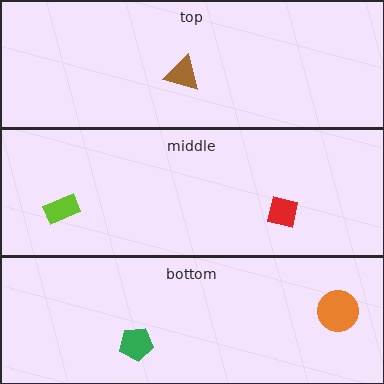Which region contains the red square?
The middle region.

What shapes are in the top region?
The brown triangle.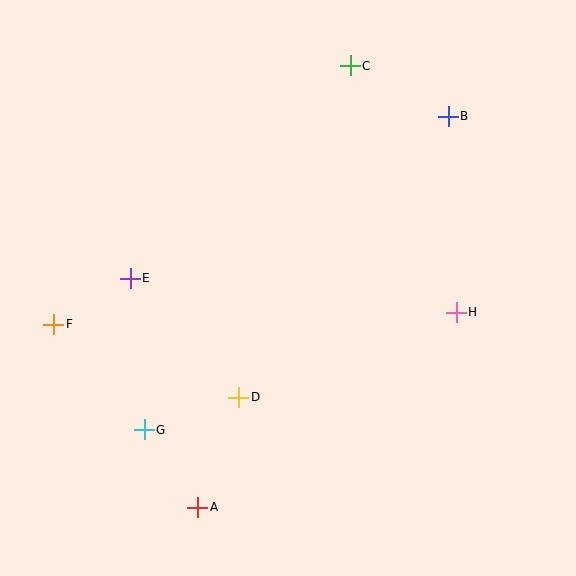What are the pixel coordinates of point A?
Point A is at (198, 507).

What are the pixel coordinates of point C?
Point C is at (350, 66).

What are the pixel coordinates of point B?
Point B is at (448, 116).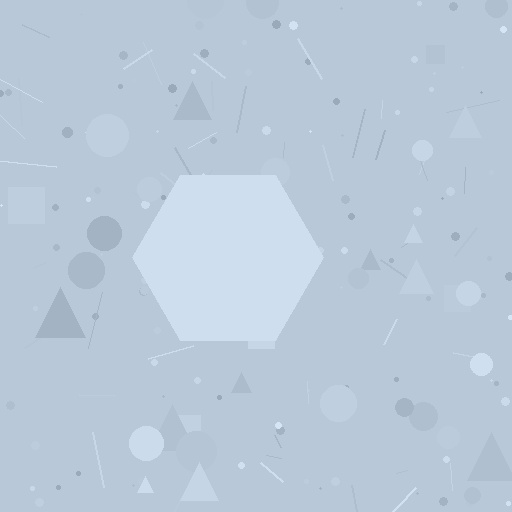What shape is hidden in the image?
A hexagon is hidden in the image.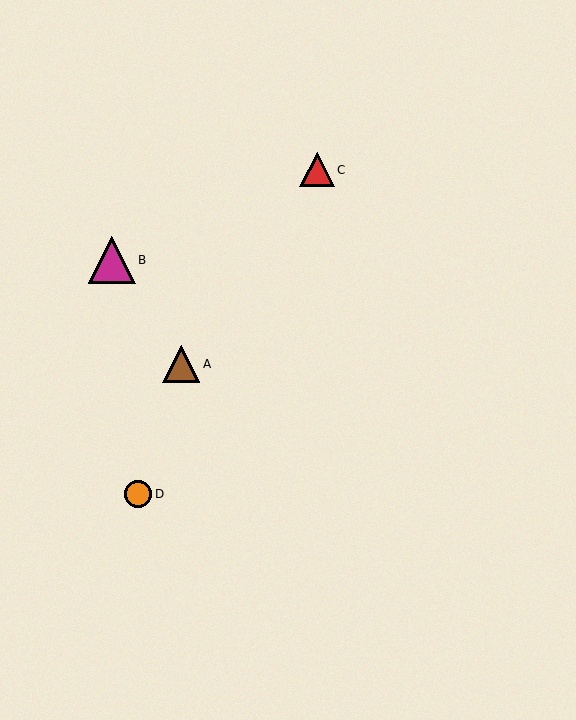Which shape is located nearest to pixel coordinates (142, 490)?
The orange circle (labeled D) at (138, 494) is nearest to that location.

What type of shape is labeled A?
Shape A is a brown triangle.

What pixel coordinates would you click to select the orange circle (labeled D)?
Click at (138, 494) to select the orange circle D.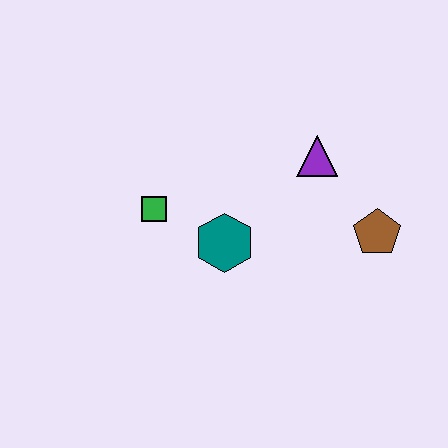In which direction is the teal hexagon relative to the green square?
The teal hexagon is to the right of the green square.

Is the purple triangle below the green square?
No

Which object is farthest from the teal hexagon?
The brown pentagon is farthest from the teal hexagon.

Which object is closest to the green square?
The teal hexagon is closest to the green square.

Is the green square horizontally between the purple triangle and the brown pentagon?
No